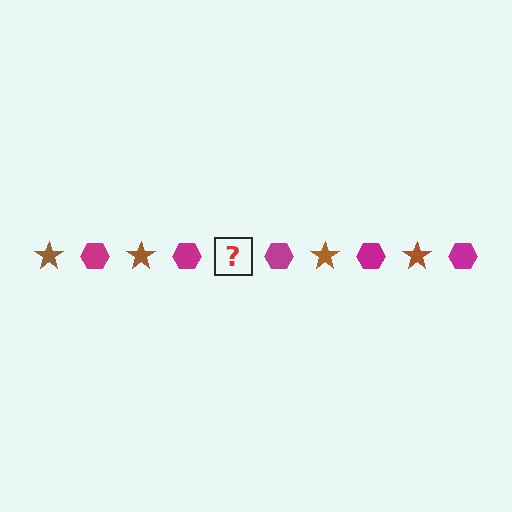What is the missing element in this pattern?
The missing element is a brown star.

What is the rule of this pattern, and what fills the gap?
The rule is that the pattern alternates between brown star and magenta hexagon. The gap should be filled with a brown star.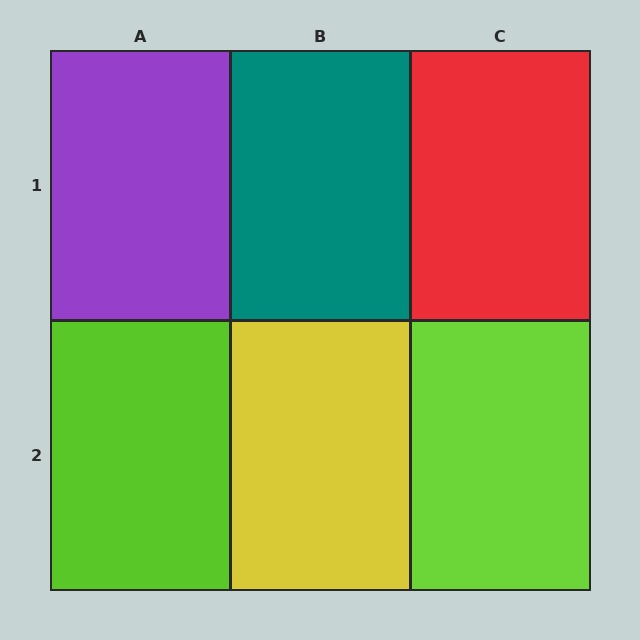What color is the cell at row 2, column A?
Lime.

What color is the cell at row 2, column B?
Yellow.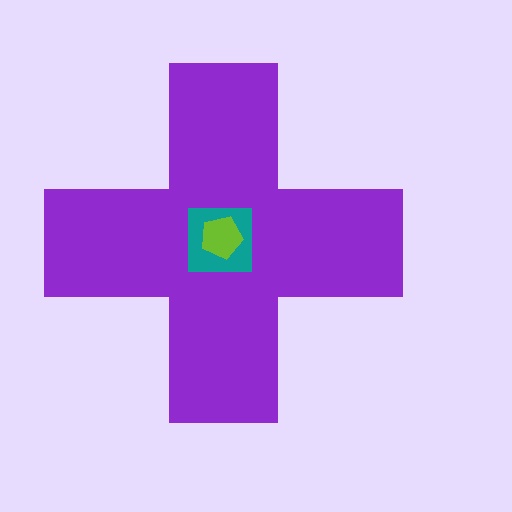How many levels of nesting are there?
3.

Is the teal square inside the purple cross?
Yes.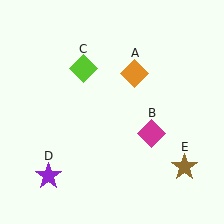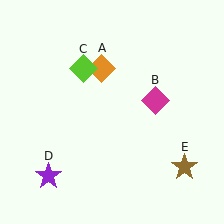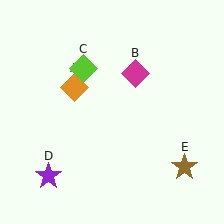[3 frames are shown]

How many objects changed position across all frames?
2 objects changed position: orange diamond (object A), magenta diamond (object B).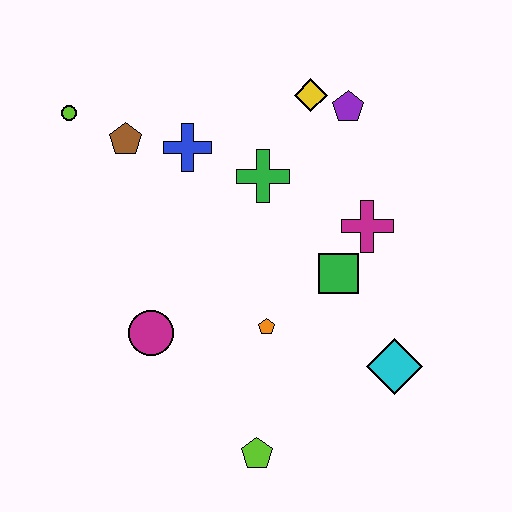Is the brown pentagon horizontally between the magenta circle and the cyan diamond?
No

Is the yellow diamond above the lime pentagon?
Yes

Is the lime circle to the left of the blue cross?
Yes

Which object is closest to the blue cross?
The brown pentagon is closest to the blue cross.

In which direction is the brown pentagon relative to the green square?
The brown pentagon is to the left of the green square.